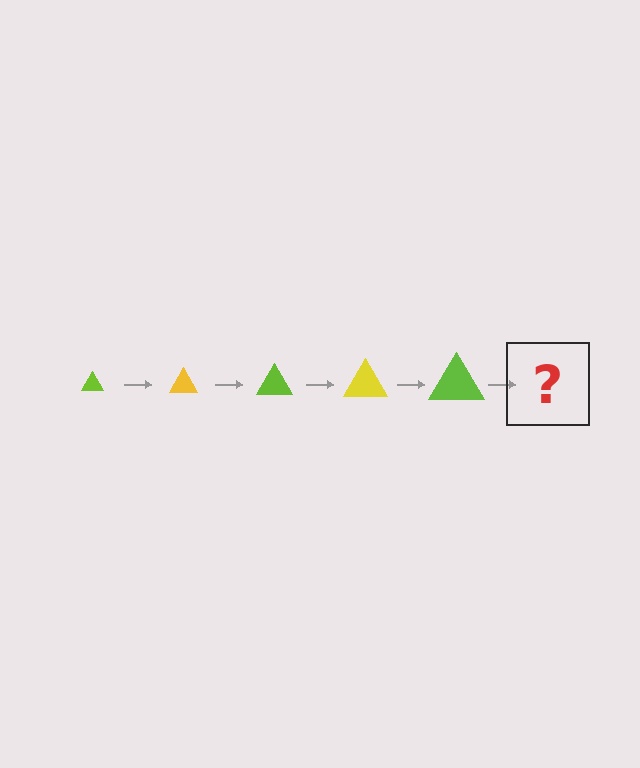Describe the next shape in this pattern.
It should be a yellow triangle, larger than the previous one.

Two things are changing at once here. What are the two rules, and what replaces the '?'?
The two rules are that the triangle grows larger each step and the color cycles through lime and yellow. The '?' should be a yellow triangle, larger than the previous one.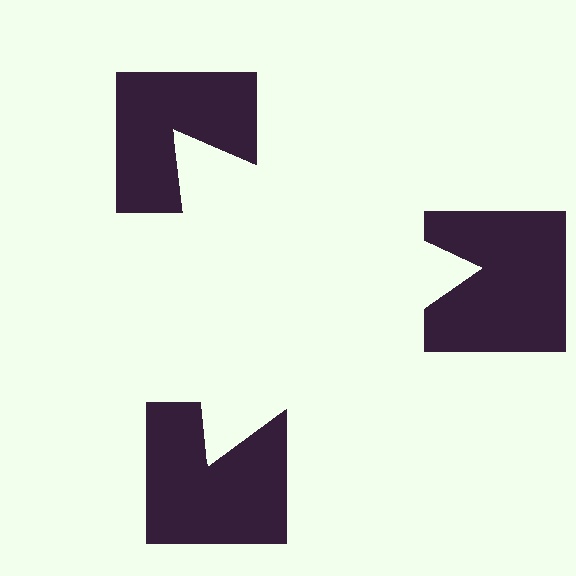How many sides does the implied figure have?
3 sides.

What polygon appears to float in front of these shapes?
An illusory triangle — its edges are inferred from the aligned wedge cuts in the notched squares, not physically drawn.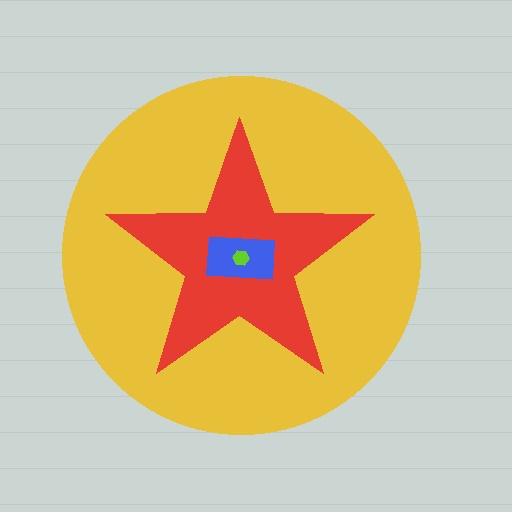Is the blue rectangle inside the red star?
Yes.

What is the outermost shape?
The yellow circle.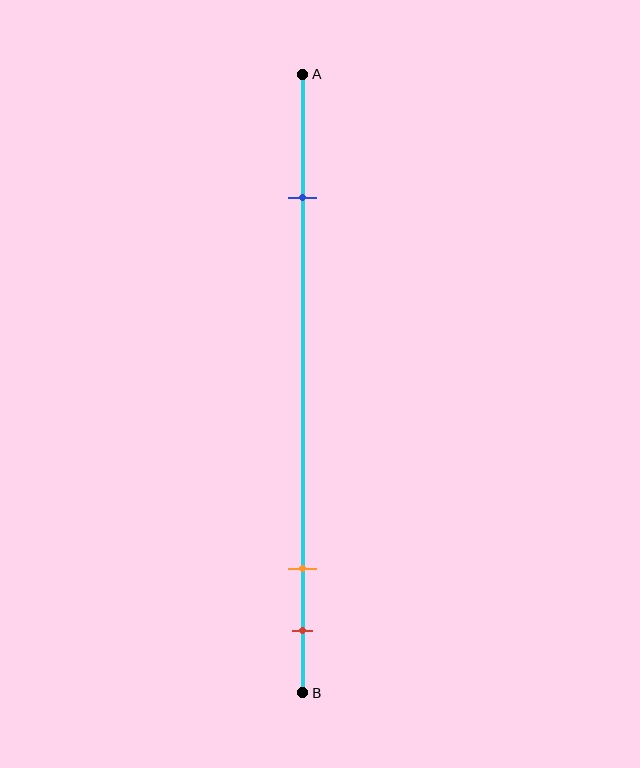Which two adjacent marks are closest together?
The orange and red marks are the closest adjacent pair.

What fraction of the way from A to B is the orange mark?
The orange mark is approximately 80% (0.8) of the way from A to B.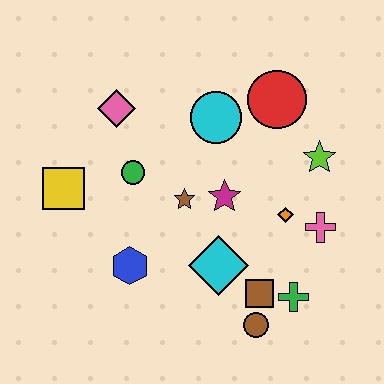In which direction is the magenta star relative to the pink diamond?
The magenta star is to the right of the pink diamond.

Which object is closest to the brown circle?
The brown square is closest to the brown circle.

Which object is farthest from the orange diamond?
The yellow square is farthest from the orange diamond.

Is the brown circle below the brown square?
Yes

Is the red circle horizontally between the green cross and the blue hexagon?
Yes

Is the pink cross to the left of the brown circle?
No